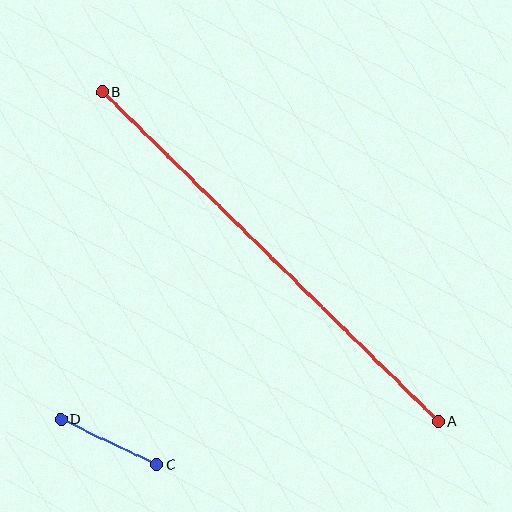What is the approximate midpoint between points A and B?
The midpoint is at approximately (270, 257) pixels.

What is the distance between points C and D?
The distance is approximately 106 pixels.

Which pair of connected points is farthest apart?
Points A and B are farthest apart.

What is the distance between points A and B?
The distance is approximately 471 pixels.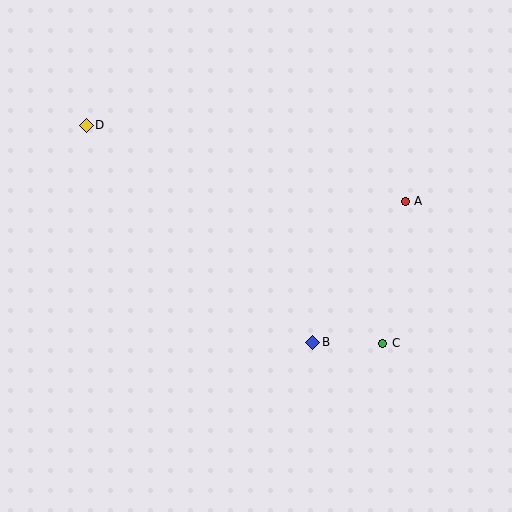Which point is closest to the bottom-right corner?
Point C is closest to the bottom-right corner.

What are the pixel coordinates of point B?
Point B is at (313, 342).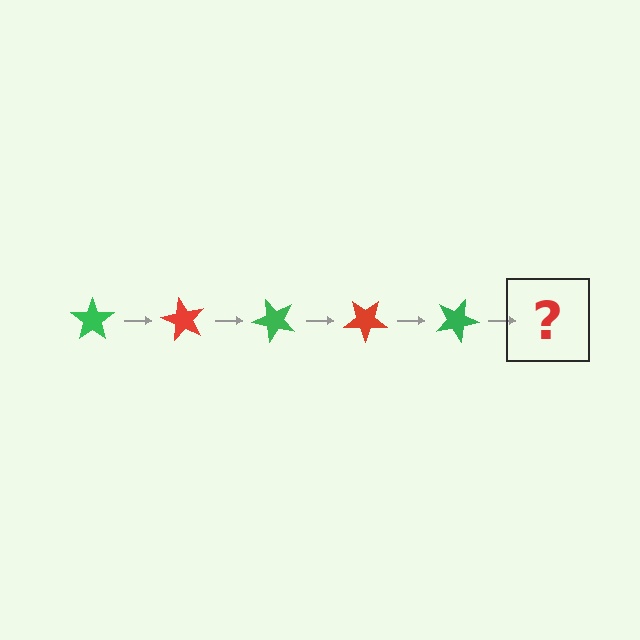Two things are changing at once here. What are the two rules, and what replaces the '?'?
The two rules are that it rotates 60 degrees each step and the color cycles through green and red. The '?' should be a red star, rotated 300 degrees from the start.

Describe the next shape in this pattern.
It should be a red star, rotated 300 degrees from the start.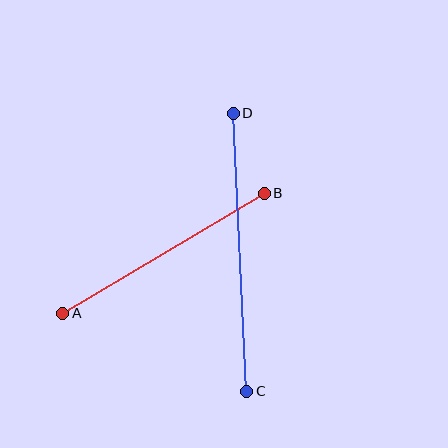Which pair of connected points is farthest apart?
Points C and D are farthest apart.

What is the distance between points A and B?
The distance is approximately 234 pixels.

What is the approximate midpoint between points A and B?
The midpoint is at approximately (164, 253) pixels.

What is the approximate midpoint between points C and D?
The midpoint is at approximately (240, 252) pixels.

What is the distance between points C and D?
The distance is approximately 278 pixels.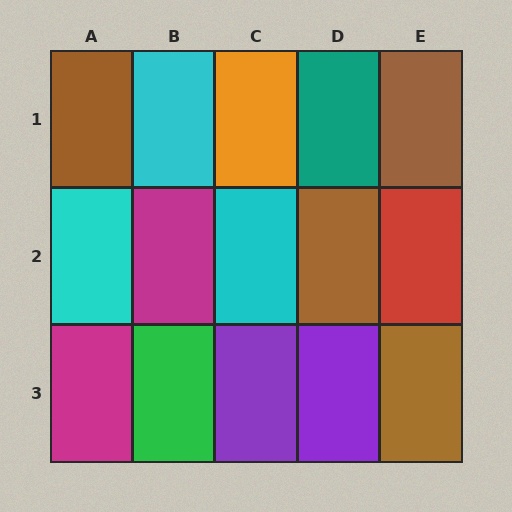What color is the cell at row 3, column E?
Brown.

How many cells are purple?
2 cells are purple.